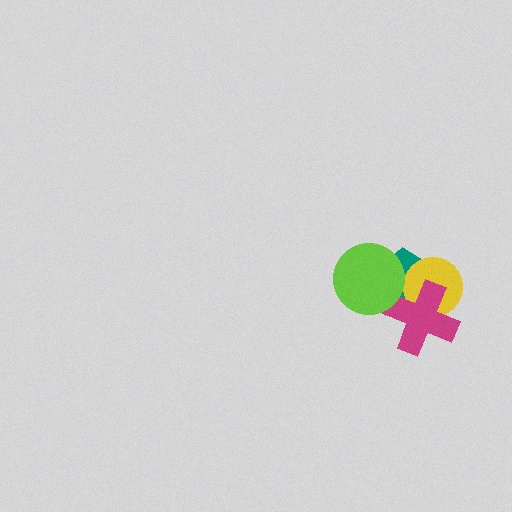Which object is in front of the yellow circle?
The magenta cross is in front of the yellow circle.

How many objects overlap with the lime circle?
2 objects overlap with the lime circle.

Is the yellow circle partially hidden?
Yes, it is partially covered by another shape.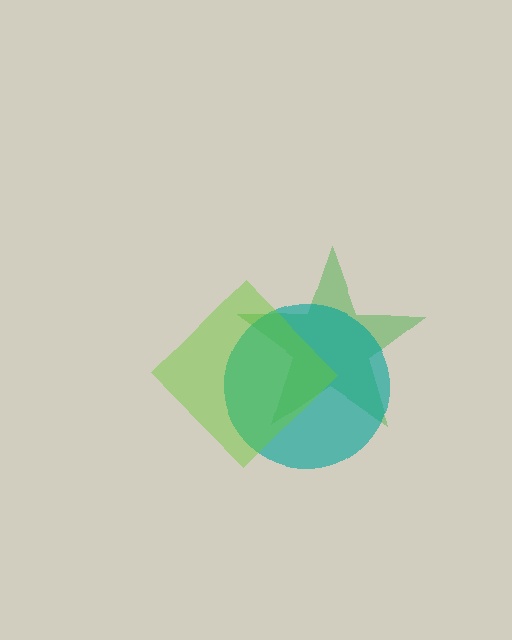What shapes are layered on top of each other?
The layered shapes are: a green star, a teal circle, a lime diamond.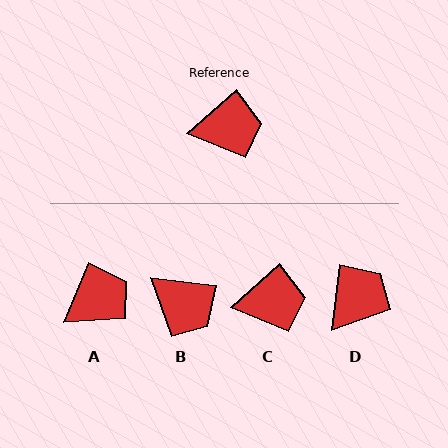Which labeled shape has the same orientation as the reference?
C.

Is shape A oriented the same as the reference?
No, it is off by about 26 degrees.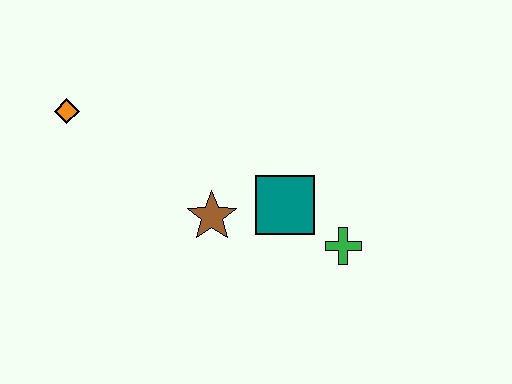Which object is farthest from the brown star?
The orange diamond is farthest from the brown star.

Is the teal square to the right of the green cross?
No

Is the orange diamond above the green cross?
Yes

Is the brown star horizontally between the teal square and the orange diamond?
Yes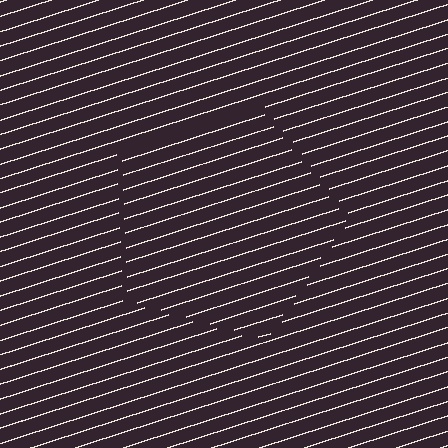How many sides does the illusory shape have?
5 sides — the line-ends trace a pentagon.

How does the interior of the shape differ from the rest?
The interior of the shape contains the same grating, shifted by half a period — the contour is defined by the phase discontinuity where line-ends from the inner and outer gratings abut.